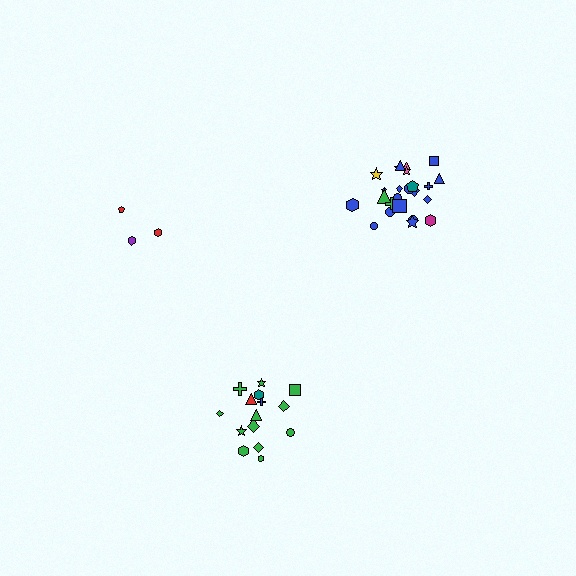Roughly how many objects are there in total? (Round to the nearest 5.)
Roughly 45 objects in total.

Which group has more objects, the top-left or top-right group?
The top-right group.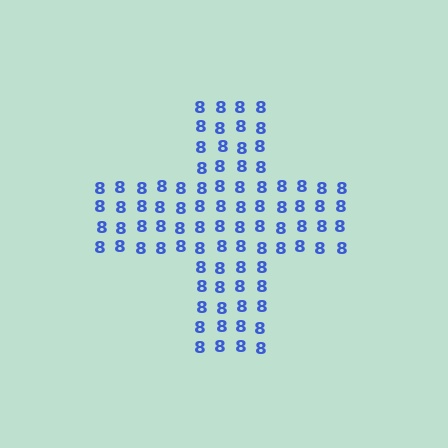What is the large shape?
The large shape is a cross.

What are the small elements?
The small elements are digit 8's.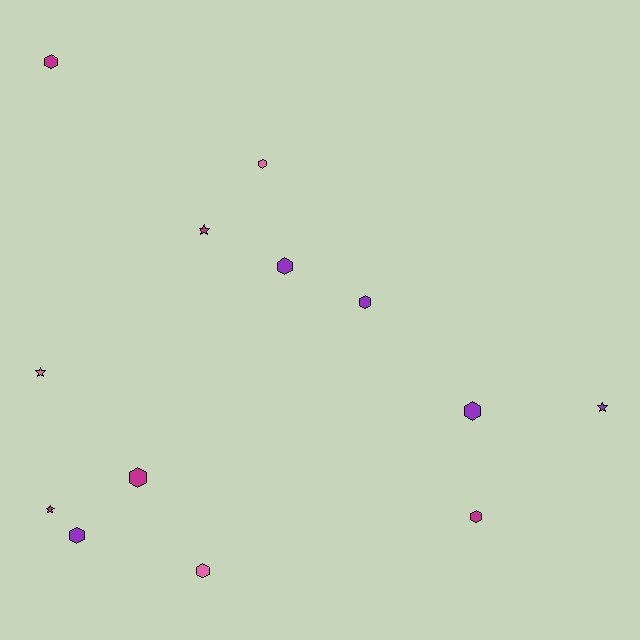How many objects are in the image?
There are 13 objects.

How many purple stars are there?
There is 1 purple star.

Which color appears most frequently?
Purple, with 5 objects.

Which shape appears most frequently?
Hexagon, with 9 objects.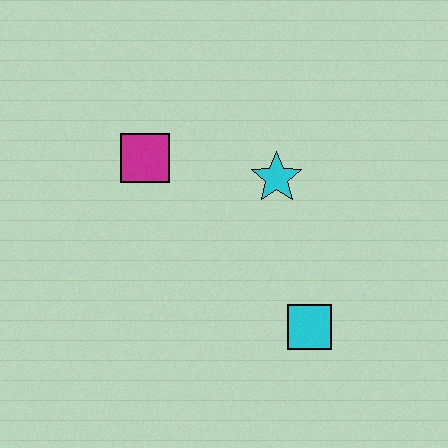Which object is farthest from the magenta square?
The cyan square is farthest from the magenta square.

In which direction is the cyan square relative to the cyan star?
The cyan square is below the cyan star.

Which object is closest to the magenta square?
The cyan star is closest to the magenta square.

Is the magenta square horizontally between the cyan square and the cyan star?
No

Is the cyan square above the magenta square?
No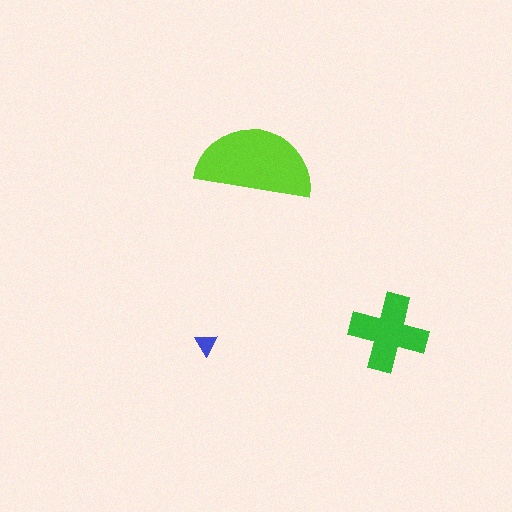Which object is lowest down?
The blue triangle is bottommost.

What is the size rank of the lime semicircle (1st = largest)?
1st.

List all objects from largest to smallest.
The lime semicircle, the green cross, the blue triangle.